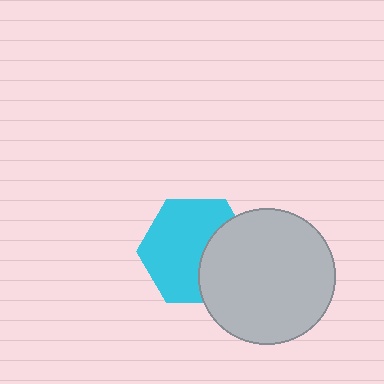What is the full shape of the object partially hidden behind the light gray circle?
The partially hidden object is a cyan hexagon.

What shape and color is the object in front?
The object in front is a light gray circle.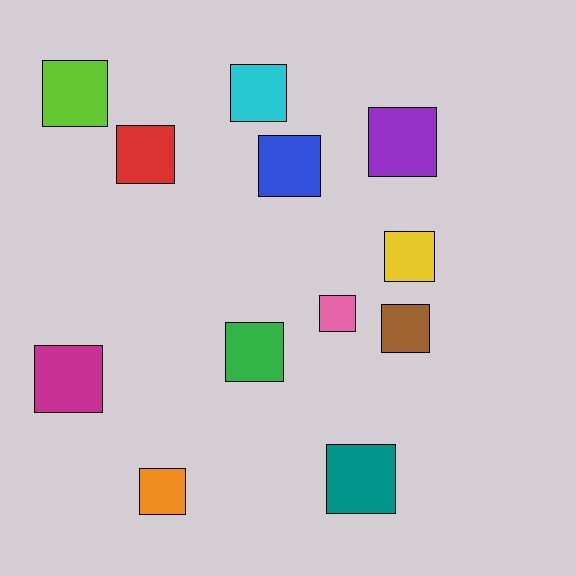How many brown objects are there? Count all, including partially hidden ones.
There is 1 brown object.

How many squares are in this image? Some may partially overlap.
There are 12 squares.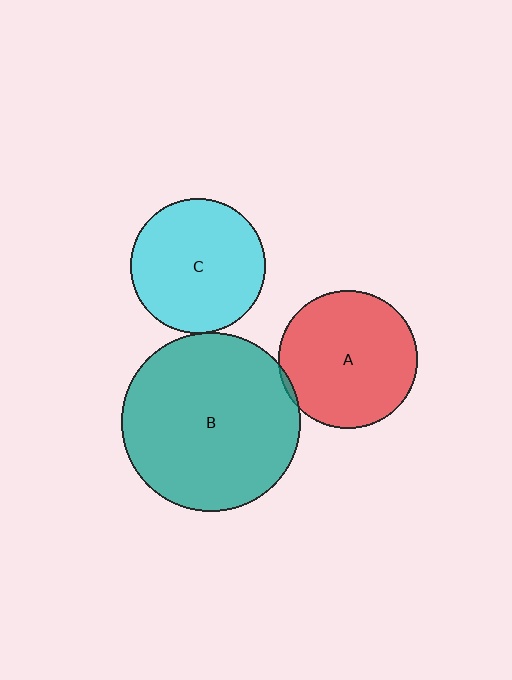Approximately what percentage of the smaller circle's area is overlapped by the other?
Approximately 5%.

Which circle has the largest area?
Circle B (teal).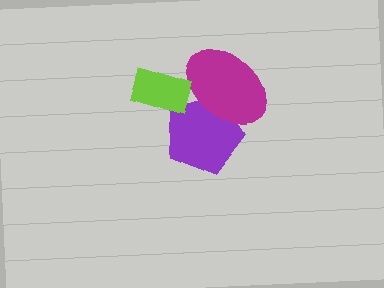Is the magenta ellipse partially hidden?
Yes, it is partially covered by another shape.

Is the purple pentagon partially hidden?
Yes, it is partially covered by another shape.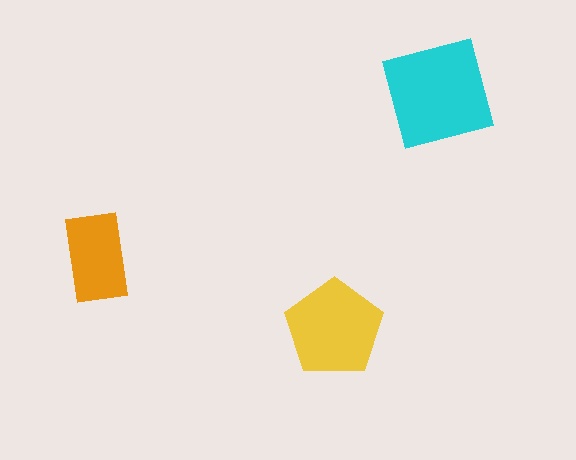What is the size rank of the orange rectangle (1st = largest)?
3rd.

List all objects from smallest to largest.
The orange rectangle, the yellow pentagon, the cyan square.